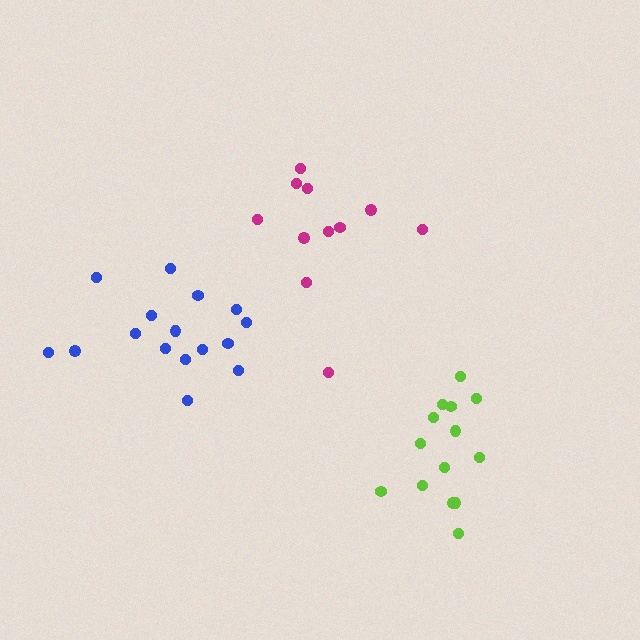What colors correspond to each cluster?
The clusters are colored: magenta, lime, blue.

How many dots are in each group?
Group 1: 11 dots, Group 2: 14 dots, Group 3: 16 dots (41 total).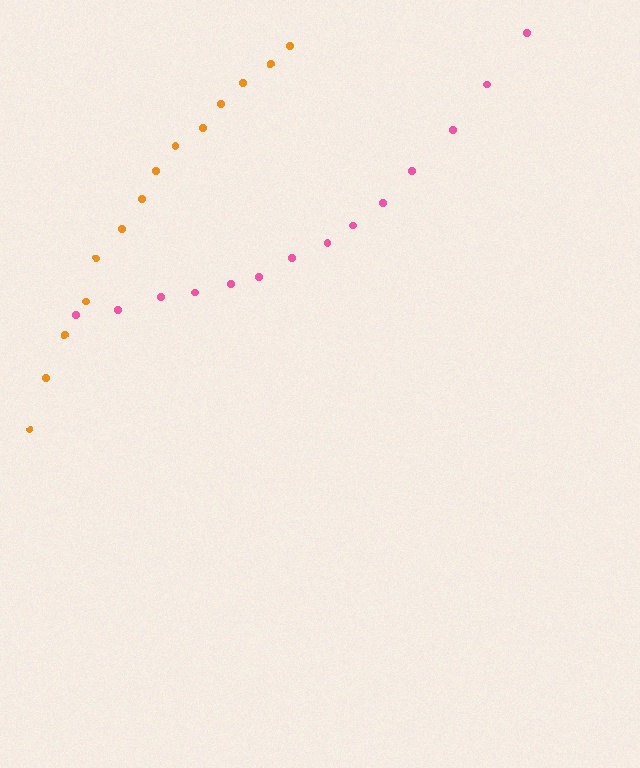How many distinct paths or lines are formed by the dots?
There are 2 distinct paths.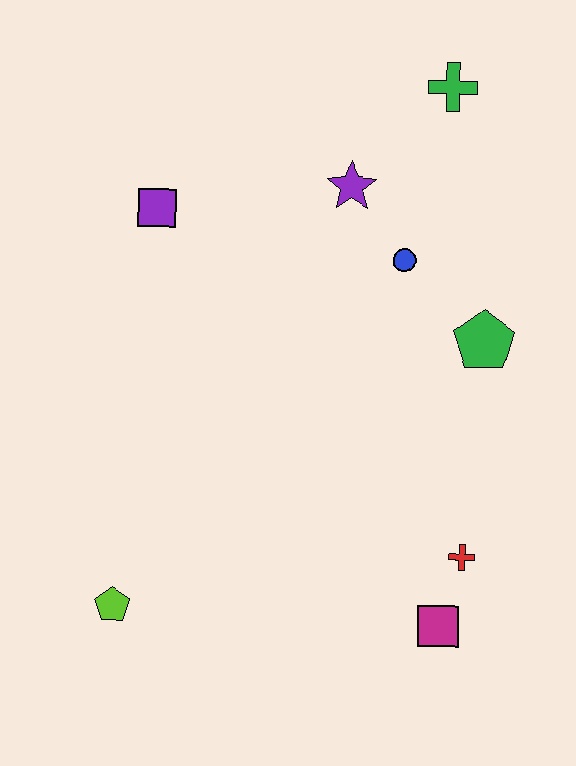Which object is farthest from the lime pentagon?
The green cross is farthest from the lime pentagon.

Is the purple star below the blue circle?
No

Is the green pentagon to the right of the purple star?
Yes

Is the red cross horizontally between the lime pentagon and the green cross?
No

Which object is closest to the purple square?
The purple star is closest to the purple square.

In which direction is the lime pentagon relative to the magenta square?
The lime pentagon is to the left of the magenta square.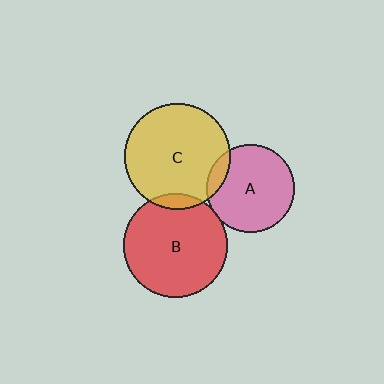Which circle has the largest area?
Circle C (yellow).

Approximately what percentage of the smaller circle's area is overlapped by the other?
Approximately 10%.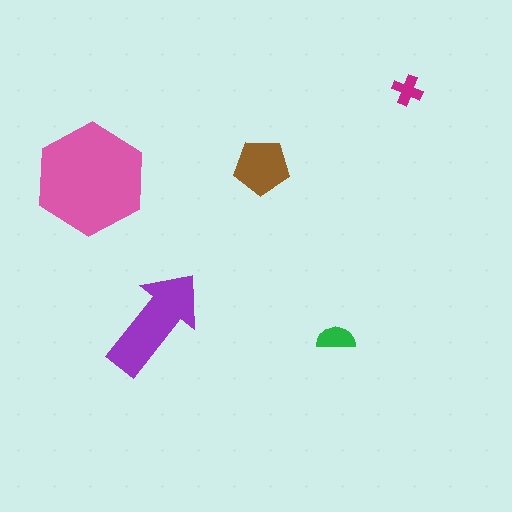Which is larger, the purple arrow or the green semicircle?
The purple arrow.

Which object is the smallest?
The magenta cross.